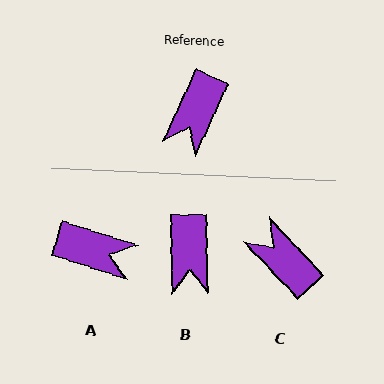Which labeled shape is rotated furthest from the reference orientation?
C, about 112 degrees away.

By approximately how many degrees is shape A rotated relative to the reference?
Approximately 97 degrees counter-clockwise.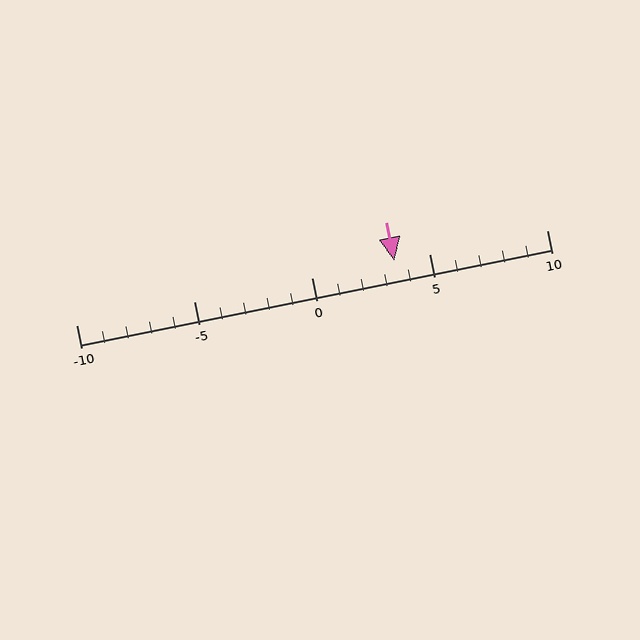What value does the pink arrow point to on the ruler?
The pink arrow points to approximately 4.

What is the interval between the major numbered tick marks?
The major tick marks are spaced 5 units apart.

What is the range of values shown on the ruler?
The ruler shows values from -10 to 10.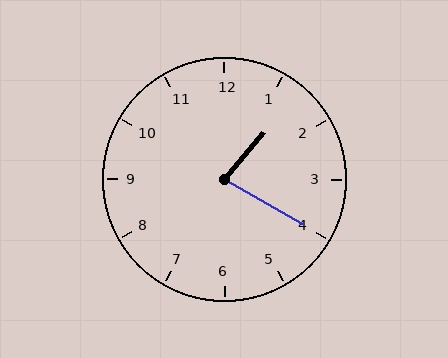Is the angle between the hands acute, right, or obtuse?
It is acute.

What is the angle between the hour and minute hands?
Approximately 80 degrees.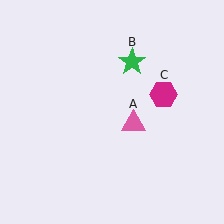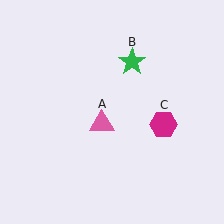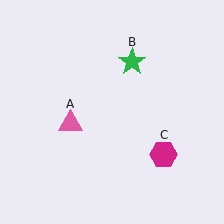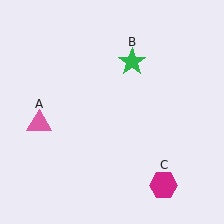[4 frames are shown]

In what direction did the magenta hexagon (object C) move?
The magenta hexagon (object C) moved down.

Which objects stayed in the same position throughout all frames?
Green star (object B) remained stationary.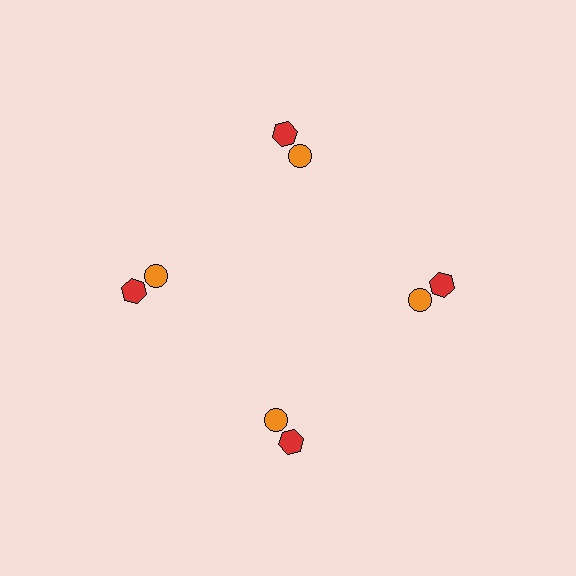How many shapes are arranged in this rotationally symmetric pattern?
There are 8 shapes, arranged in 4 groups of 2.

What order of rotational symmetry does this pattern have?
This pattern has 4-fold rotational symmetry.